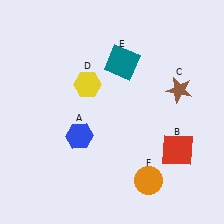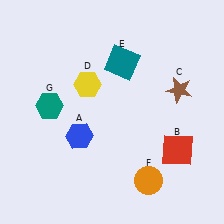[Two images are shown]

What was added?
A teal hexagon (G) was added in Image 2.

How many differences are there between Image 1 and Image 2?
There is 1 difference between the two images.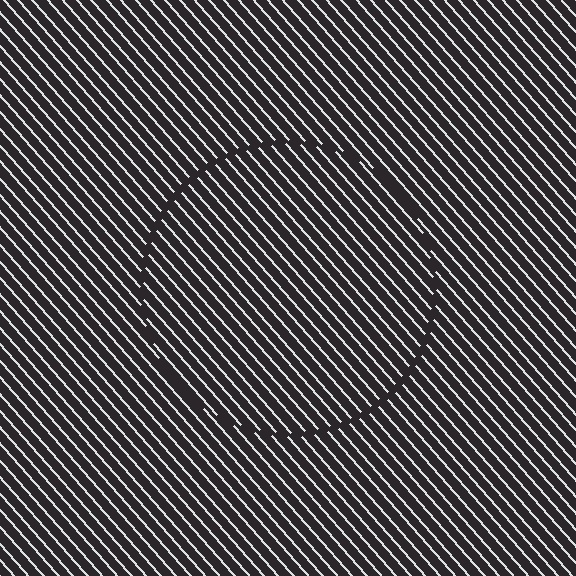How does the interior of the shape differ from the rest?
The interior of the shape contains the same grating, shifted by half a period — the contour is defined by the phase discontinuity where line-ends from the inner and outer gratings abut.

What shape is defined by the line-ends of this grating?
An illusory circle. The interior of the shape contains the same grating, shifted by half a period — the contour is defined by the phase discontinuity where line-ends from the inner and outer gratings abut.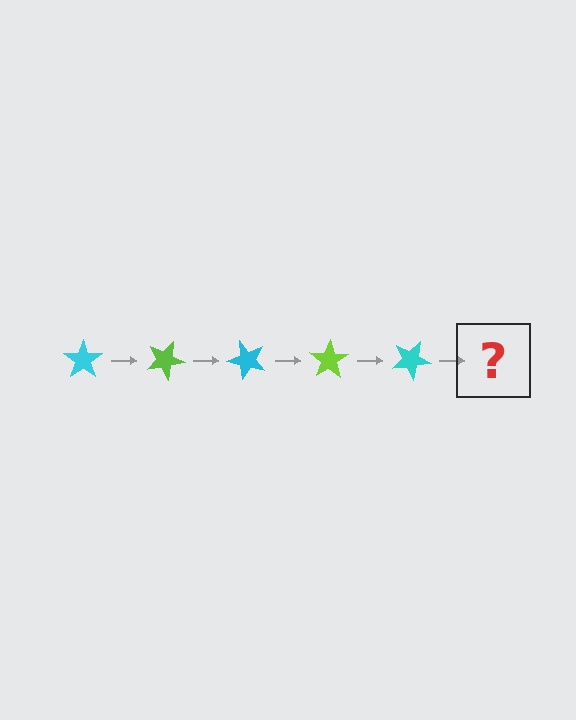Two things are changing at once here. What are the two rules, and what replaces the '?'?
The two rules are that it rotates 25 degrees each step and the color cycles through cyan and lime. The '?' should be a lime star, rotated 125 degrees from the start.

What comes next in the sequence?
The next element should be a lime star, rotated 125 degrees from the start.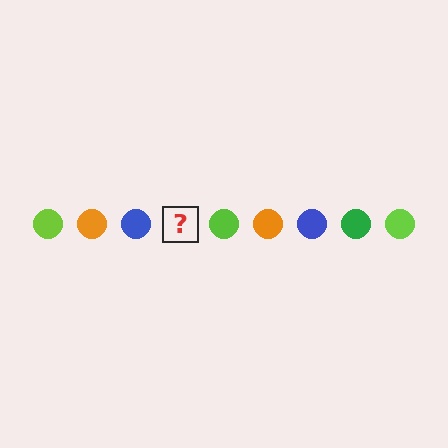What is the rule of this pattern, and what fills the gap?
The rule is that the pattern cycles through lime, orange, blue, green circles. The gap should be filled with a green circle.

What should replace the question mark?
The question mark should be replaced with a green circle.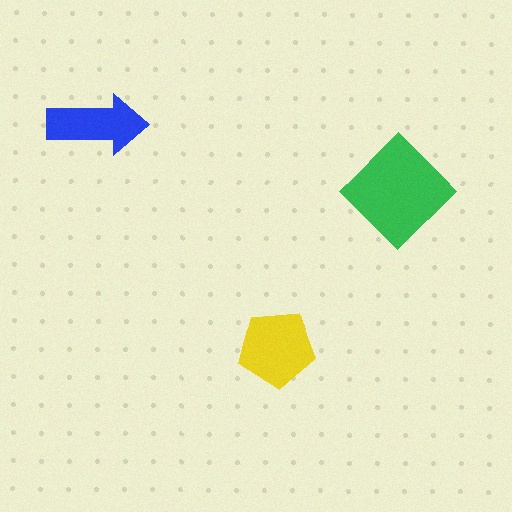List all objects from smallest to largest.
The blue arrow, the yellow pentagon, the green diamond.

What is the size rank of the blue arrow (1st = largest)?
3rd.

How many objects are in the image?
There are 3 objects in the image.